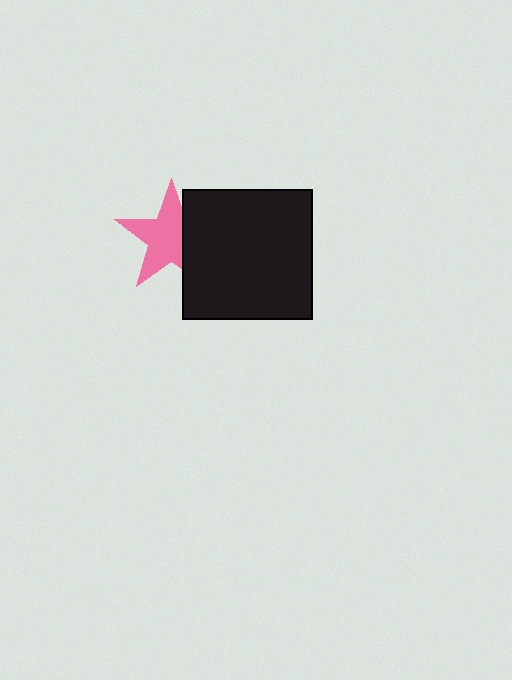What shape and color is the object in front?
The object in front is a black square.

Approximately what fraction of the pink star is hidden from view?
Roughly 32% of the pink star is hidden behind the black square.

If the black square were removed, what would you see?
You would see the complete pink star.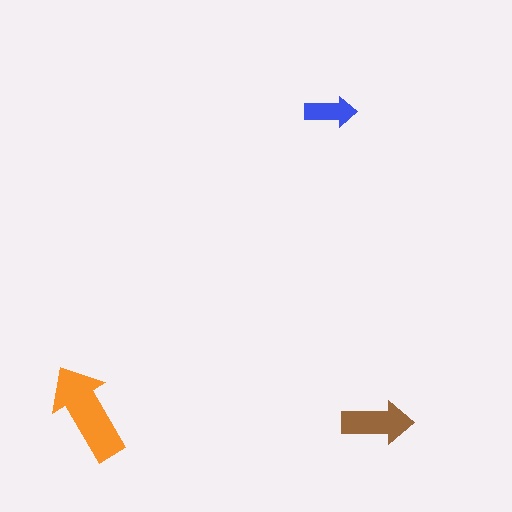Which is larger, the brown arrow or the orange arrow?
The orange one.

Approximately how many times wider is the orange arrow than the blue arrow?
About 2 times wider.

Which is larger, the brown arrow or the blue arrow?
The brown one.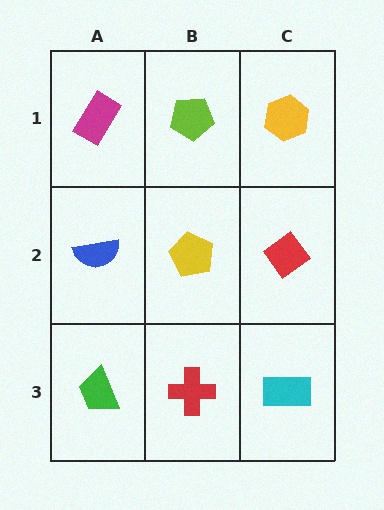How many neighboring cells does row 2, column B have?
4.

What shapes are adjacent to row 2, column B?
A lime pentagon (row 1, column B), a red cross (row 3, column B), a blue semicircle (row 2, column A), a red diamond (row 2, column C).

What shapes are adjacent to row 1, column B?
A yellow pentagon (row 2, column B), a magenta rectangle (row 1, column A), a yellow hexagon (row 1, column C).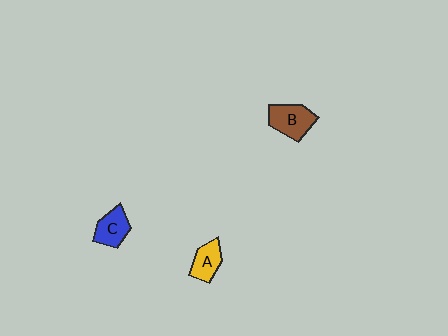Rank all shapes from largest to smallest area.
From largest to smallest: B (brown), C (blue), A (yellow).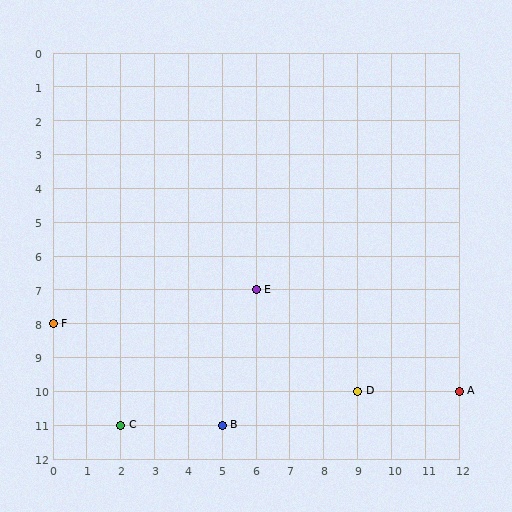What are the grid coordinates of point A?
Point A is at grid coordinates (12, 10).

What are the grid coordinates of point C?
Point C is at grid coordinates (2, 11).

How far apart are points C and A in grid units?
Points C and A are 10 columns and 1 row apart (about 10.0 grid units diagonally).